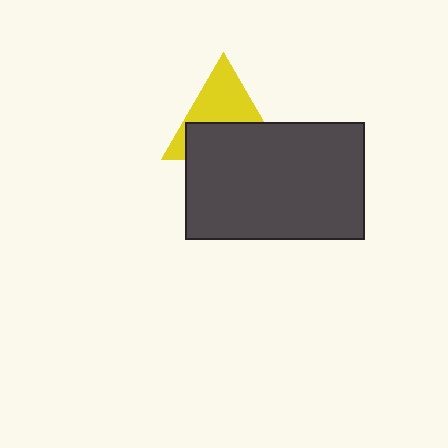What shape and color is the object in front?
The object in front is a dark gray rectangle.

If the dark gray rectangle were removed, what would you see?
You would see the complete yellow triangle.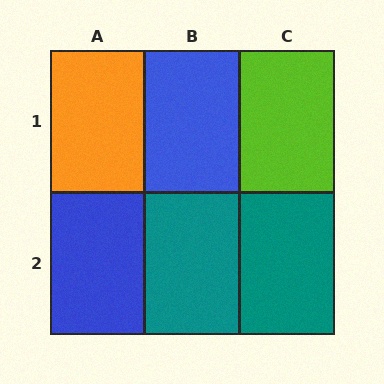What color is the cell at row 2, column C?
Teal.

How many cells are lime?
1 cell is lime.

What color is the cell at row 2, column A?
Blue.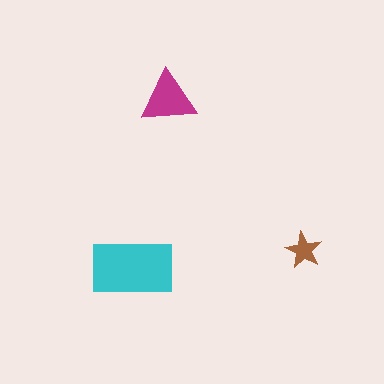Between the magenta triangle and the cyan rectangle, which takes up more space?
The cyan rectangle.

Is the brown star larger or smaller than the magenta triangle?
Smaller.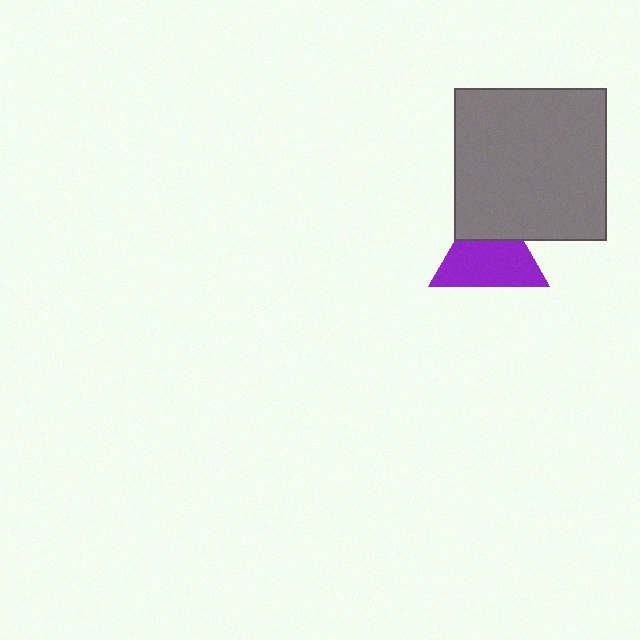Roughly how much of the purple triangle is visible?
Most of it is visible (roughly 68%).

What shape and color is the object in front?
The object in front is a gray square.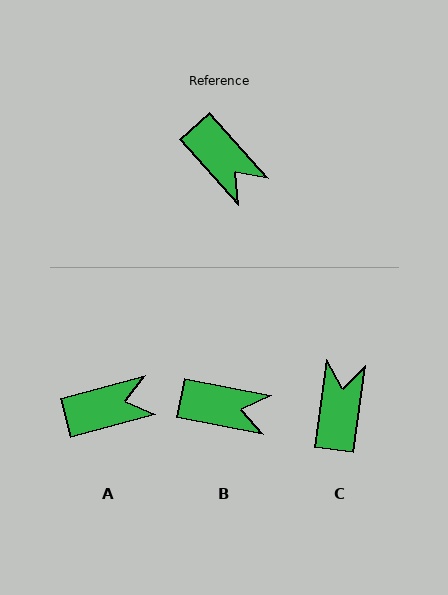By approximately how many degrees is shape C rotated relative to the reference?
Approximately 130 degrees counter-clockwise.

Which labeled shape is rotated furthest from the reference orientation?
C, about 130 degrees away.